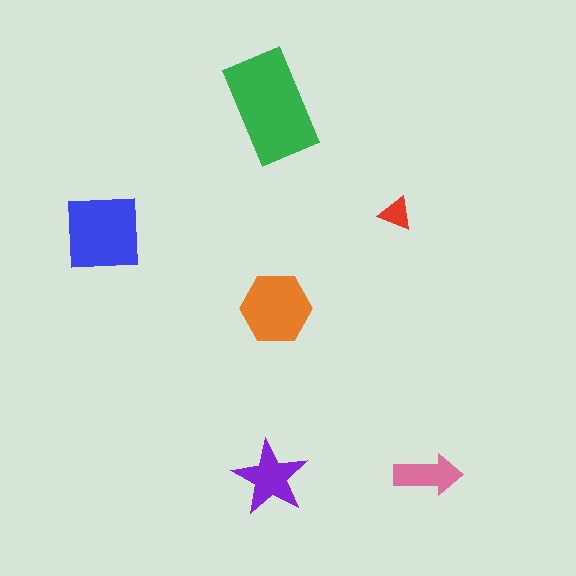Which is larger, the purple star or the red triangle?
The purple star.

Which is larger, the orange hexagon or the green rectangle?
The green rectangle.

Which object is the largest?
The green rectangle.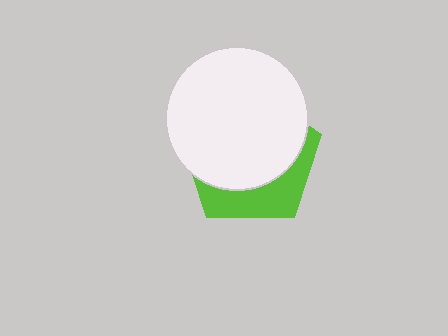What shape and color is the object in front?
The object in front is a white circle.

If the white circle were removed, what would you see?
You would see the complete lime pentagon.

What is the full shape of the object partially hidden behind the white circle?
The partially hidden object is a lime pentagon.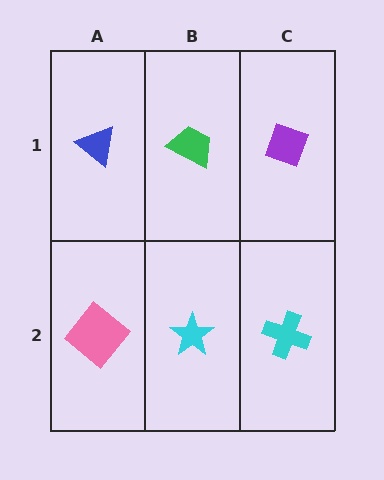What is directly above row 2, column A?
A blue triangle.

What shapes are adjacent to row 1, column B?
A cyan star (row 2, column B), a blue triangle (row 1, column A), a purple diamond (row 1, column C).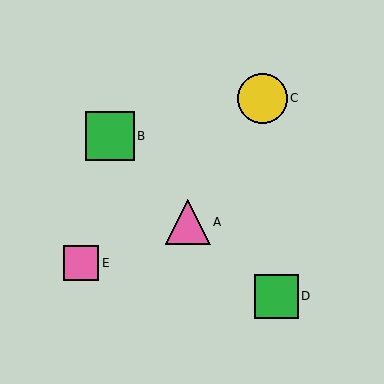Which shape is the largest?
The yellow circle (labeled C) is the largest.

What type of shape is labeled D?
Shape D is a green square.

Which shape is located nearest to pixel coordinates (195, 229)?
The pink triangle (labeled A) at (188, 222) is nearest to that location.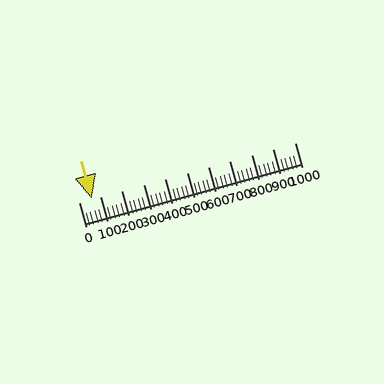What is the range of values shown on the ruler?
The ruler shows values from 0 to 1000.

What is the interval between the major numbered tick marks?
The major tick marks are spaced 100 units apart.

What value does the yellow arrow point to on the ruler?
The yellow arrow points to approximately 60.